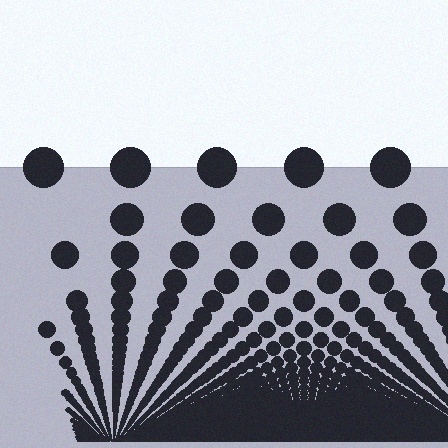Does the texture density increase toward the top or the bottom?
Density increases toward the bottom.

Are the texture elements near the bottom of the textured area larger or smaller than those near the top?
Smaller. The gradient is inverted — elements near the bottom are smaller and denser.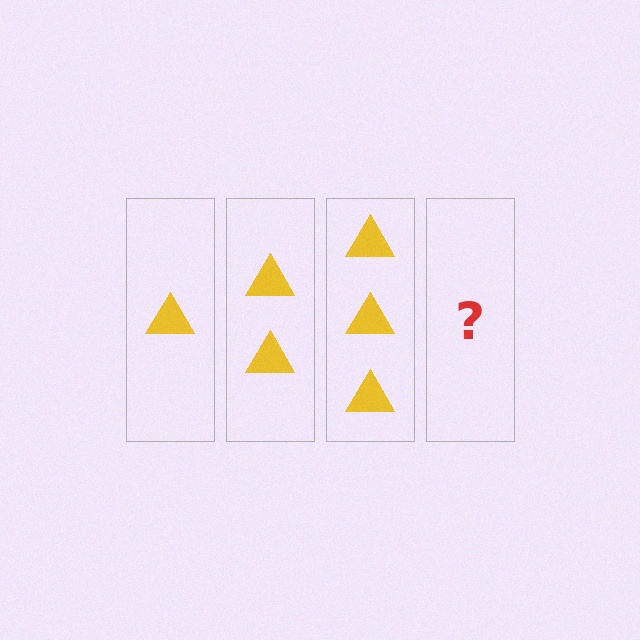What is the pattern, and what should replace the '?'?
The pattern is that each step adds one more triangle. The '?' should be 4 triangles.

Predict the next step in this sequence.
The next step is 4 triangles.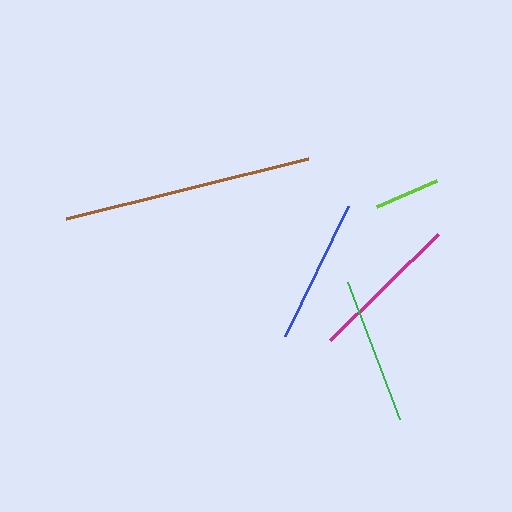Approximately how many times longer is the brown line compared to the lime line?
The brown line is approximately 3.8 times the length of the lime line.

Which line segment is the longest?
The brown line is the longest at approximately 249 pixels.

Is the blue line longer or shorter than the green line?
The green line is longer than the blue line.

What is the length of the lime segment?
The lime segment is approximately 65 pixels long.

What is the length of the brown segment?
The brown segment is approximately 249 pixels long.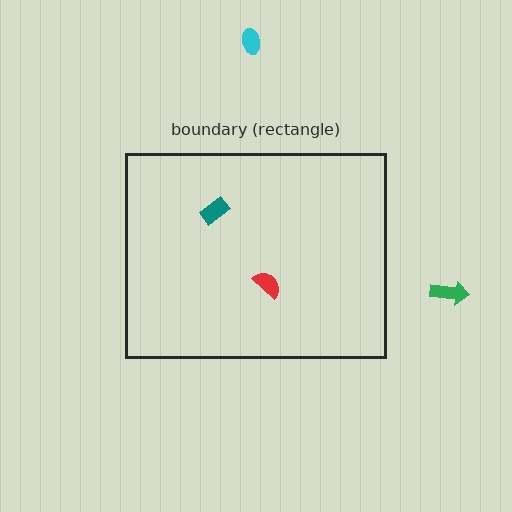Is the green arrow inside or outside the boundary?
Outside.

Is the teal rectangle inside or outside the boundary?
Inside.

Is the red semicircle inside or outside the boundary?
Inside.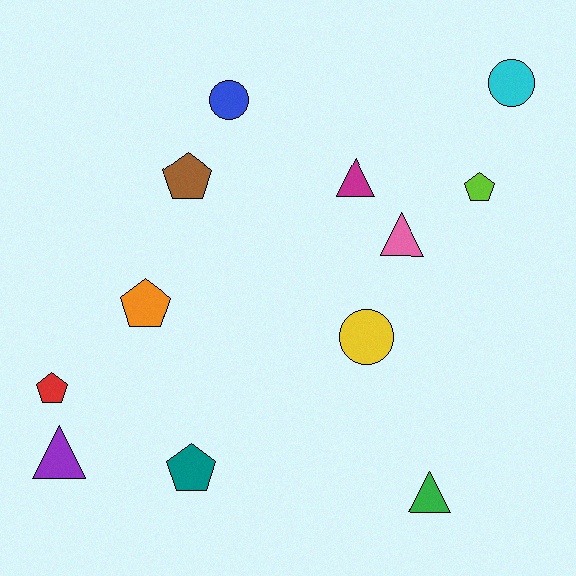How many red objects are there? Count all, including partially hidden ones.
There is 1 red object.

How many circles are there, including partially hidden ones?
There are 3 circles.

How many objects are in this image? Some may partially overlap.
There are 12 objects.